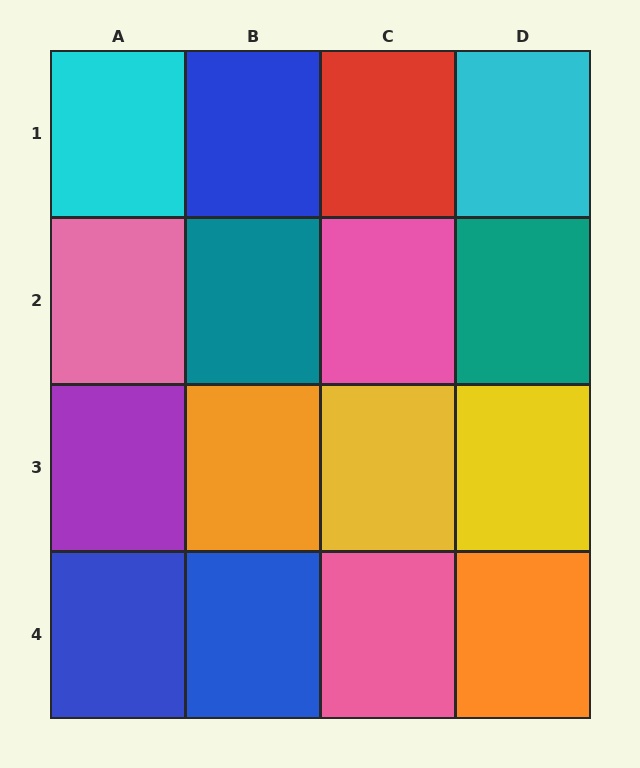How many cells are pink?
3 cells are pink.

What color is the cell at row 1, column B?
Blue.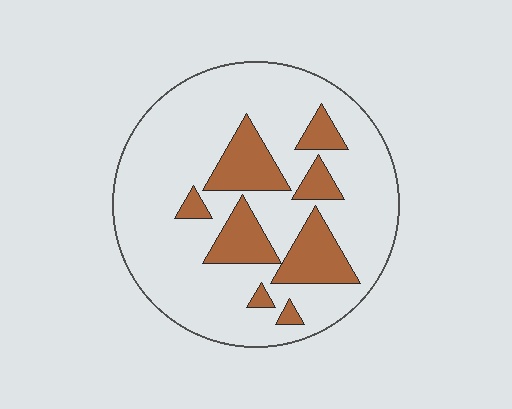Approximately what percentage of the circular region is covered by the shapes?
Approximately 20%.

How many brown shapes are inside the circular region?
8.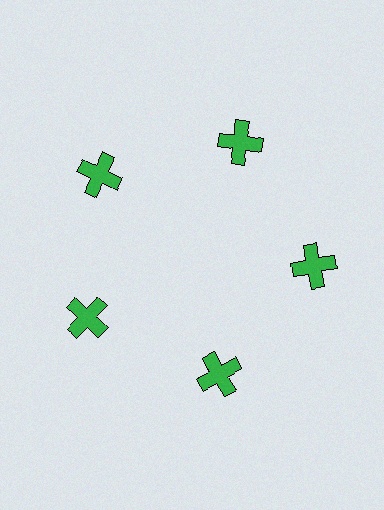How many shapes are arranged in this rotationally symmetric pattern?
There are 5 shapes, arranged in 5 groups of 1.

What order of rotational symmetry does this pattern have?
This pattern has 5-fold rotational symmetry.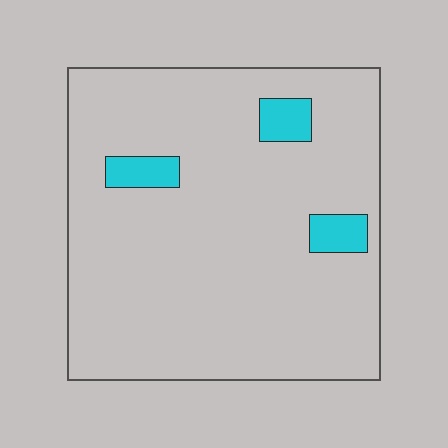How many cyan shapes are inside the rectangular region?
3.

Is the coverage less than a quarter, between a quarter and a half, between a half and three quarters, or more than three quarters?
Less than a quarter.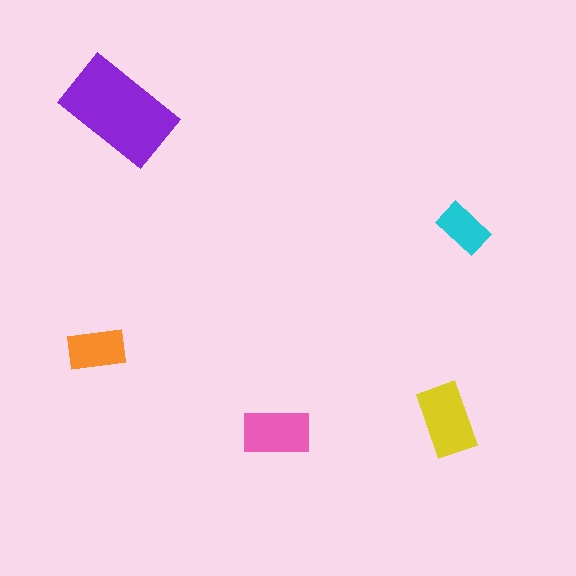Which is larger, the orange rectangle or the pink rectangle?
The pink one.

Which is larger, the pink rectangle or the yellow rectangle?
The yellow one.